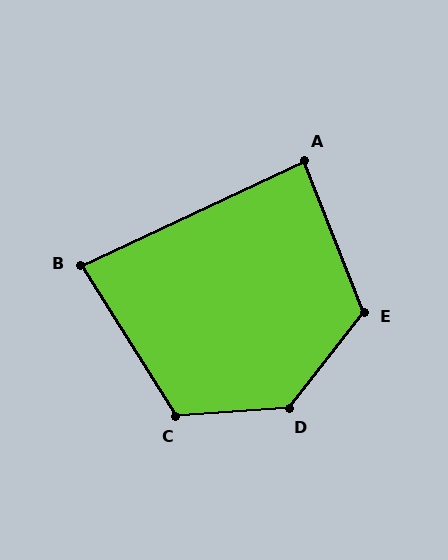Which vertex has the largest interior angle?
D, at approximately 132 degrees.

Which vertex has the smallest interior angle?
B, at approximately 83 degrees.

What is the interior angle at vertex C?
Approximately 119 degrees (obtuse).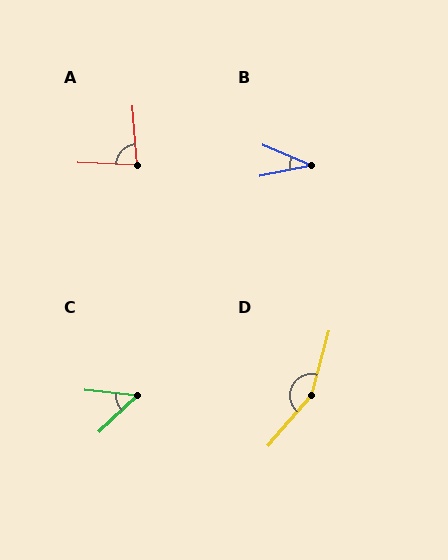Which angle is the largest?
D, at approximately 155 degrees.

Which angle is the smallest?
B, at approximately 35 degrees.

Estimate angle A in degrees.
Approximately 84 degrees.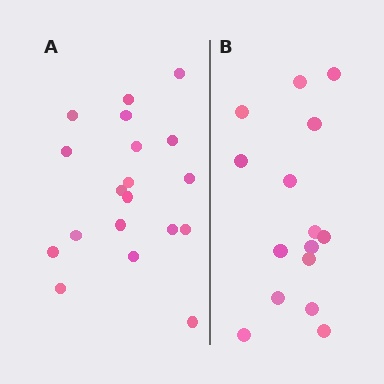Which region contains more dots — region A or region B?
Region A (the left region) has more dots.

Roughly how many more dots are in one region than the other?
Region A has about 4 more dots than region B.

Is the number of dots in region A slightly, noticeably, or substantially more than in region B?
Region A has noticeably more, but not dramatically so. The ratio is roughly 1.3 to 1.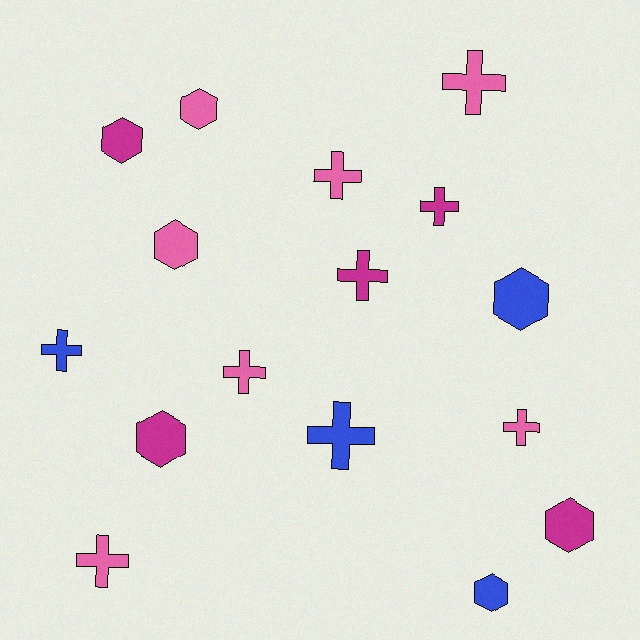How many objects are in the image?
There are 16 objects.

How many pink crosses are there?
There are 5 pink crosses.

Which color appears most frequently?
Pink, with 7 objects.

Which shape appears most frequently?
Cross, with 9 objects.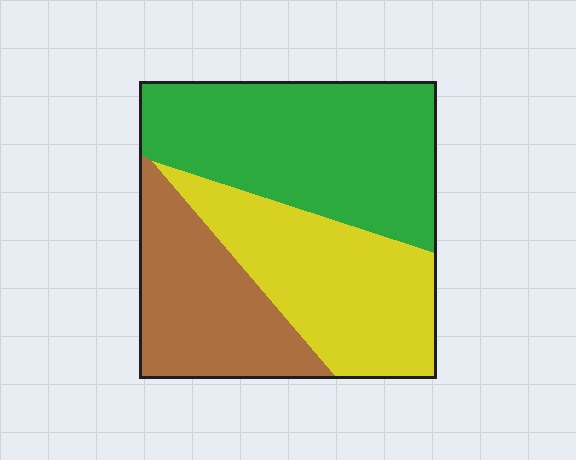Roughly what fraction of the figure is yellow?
Yellow covers around 30% of the figure.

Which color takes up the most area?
Green, at roughly 40%.